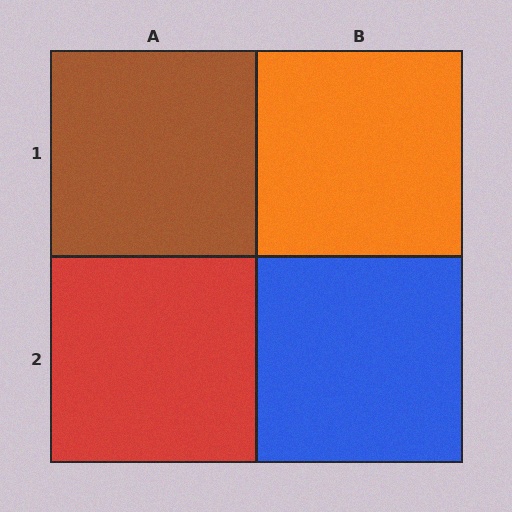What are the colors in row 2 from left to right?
Red, blue.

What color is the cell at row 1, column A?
Brown.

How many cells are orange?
1 cell is orange.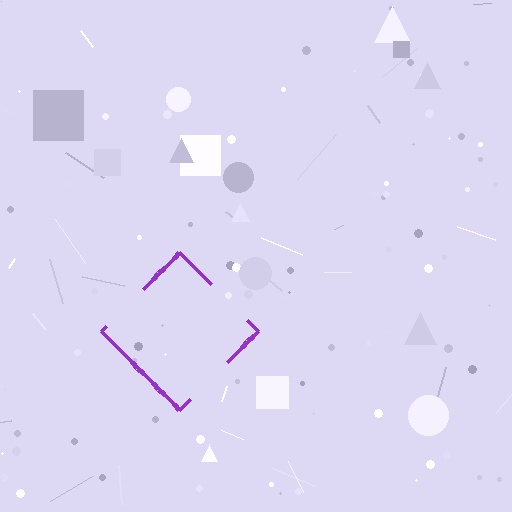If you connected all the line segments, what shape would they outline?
They would outline a diamond.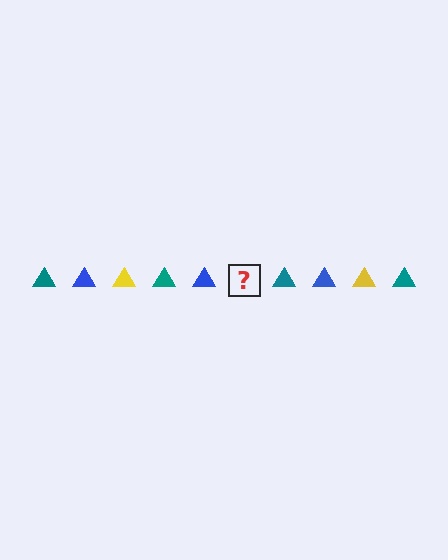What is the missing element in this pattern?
The missing element is a yellow triangle.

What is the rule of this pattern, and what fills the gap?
The rule is that the pattern cycles through teal, blue, yellow triangles. The gap should be filled with a yellow triangle.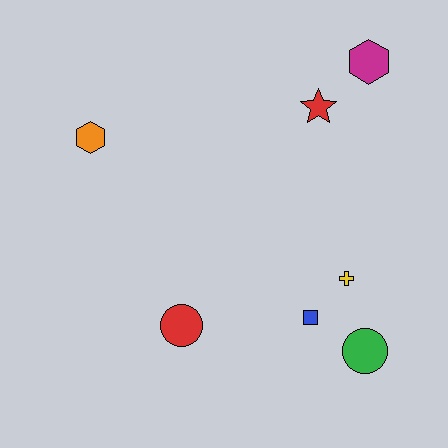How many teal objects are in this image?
There are no teal objects.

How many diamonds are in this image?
There are no diamonds.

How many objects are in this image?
There are 7 objects.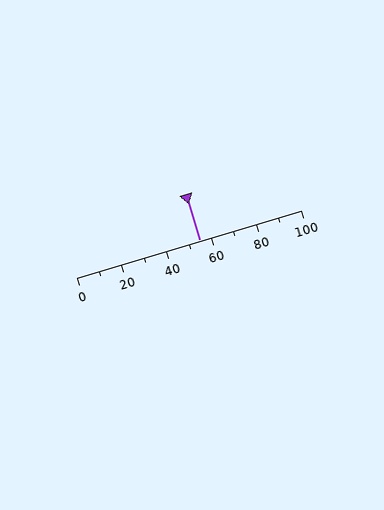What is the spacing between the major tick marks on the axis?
The major ticks are spaced 20 apart.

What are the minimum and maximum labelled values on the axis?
The axis runs from 0 to 100.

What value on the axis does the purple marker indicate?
The marker indicates approximately 55.